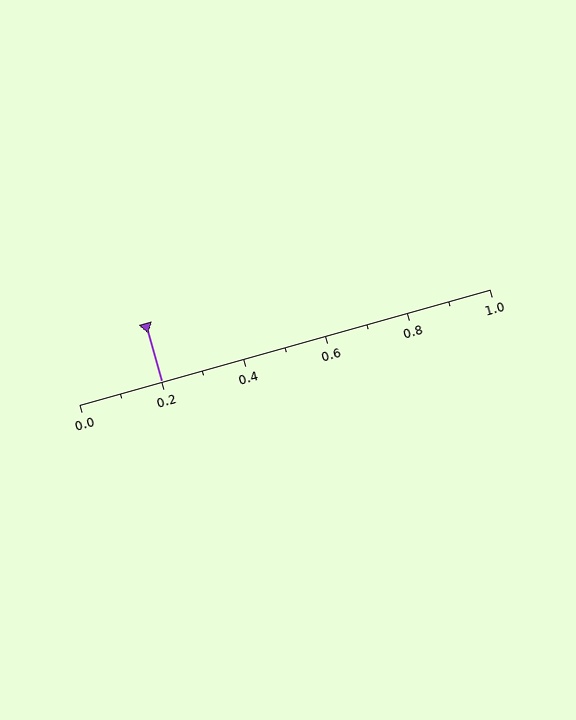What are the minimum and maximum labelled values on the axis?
The axis runs from 0.0 to 1.0.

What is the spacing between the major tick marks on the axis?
The major ticks are spaced 0.2 apart.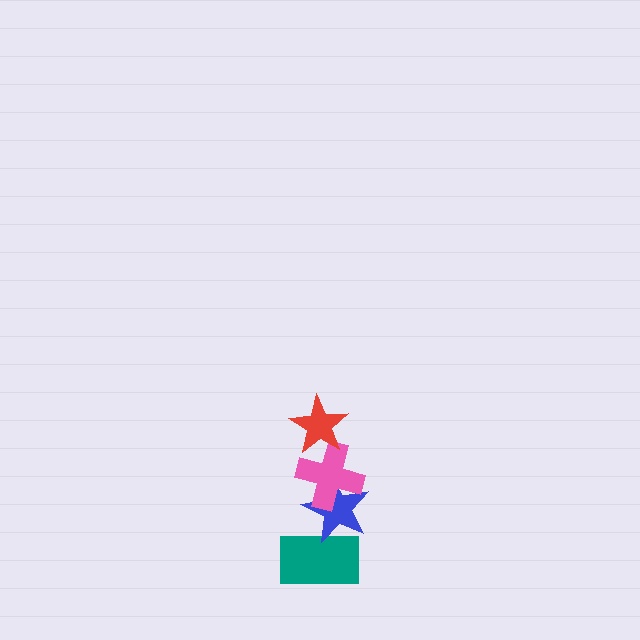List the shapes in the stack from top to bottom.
From top to bottom: the red star, the pink cross, the blue star, the teal rectangle.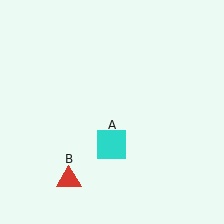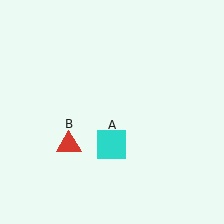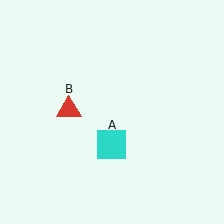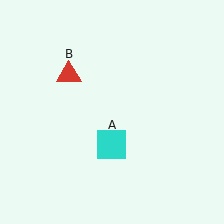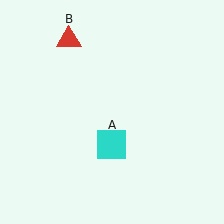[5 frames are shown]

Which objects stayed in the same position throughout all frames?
Cyan square (object A) remained stationary.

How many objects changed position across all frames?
1 object changed position: red triangle (object B).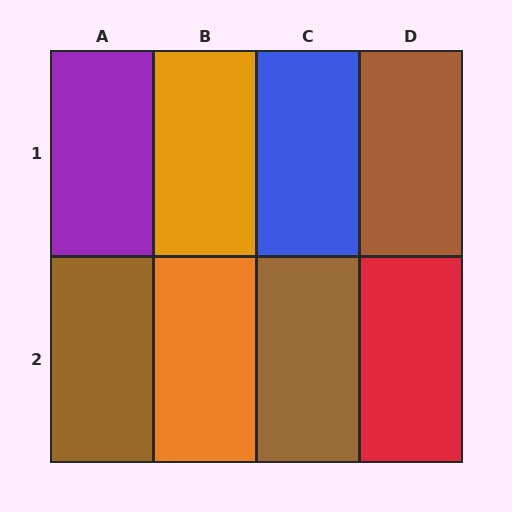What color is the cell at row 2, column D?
Red.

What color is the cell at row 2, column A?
Brown.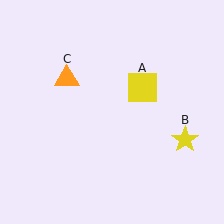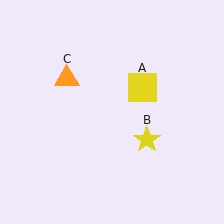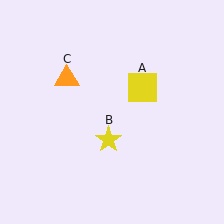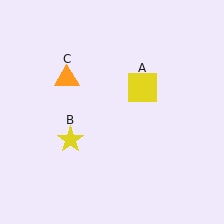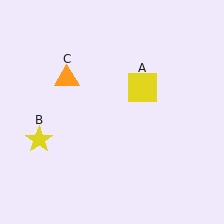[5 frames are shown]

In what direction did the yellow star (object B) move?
The yellow star (object B) moved left.